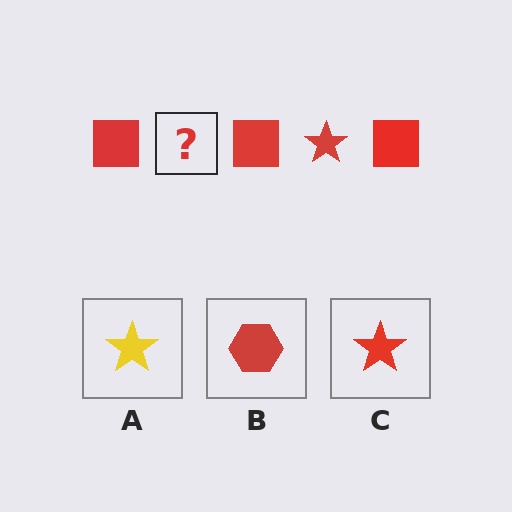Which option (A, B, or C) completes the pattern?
C.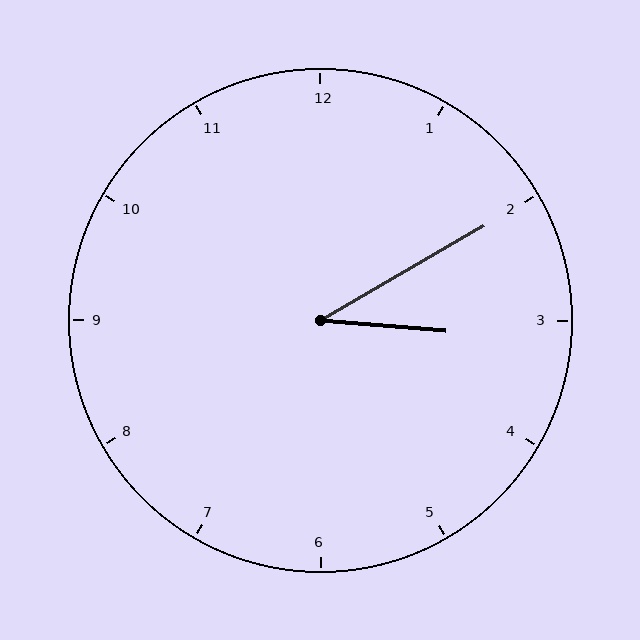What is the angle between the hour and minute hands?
Approximately 35 degrees.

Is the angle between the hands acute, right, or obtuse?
It is acute.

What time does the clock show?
3:10.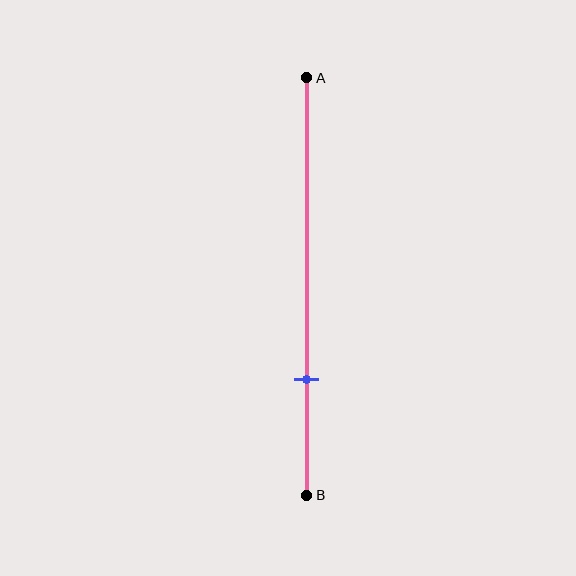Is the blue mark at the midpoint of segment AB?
No, the mark is at about 70% from A, not at the 50% midpoint.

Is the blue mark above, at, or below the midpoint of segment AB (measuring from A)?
The blue mark is below the midpoint of segment AB.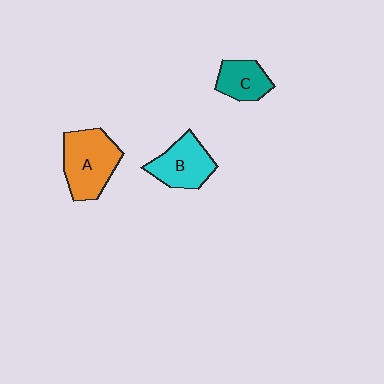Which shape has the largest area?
Shape A (orange).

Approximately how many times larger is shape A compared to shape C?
Approximately 1.8 times.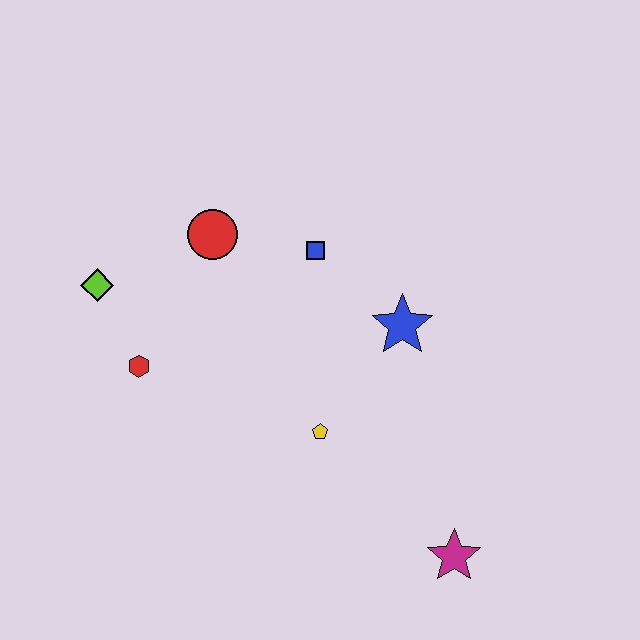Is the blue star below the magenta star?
No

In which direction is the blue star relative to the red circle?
The blue star is to the right of the red circle.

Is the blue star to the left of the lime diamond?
No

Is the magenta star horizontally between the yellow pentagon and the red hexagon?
No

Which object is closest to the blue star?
The blue square is closest to the blue star.